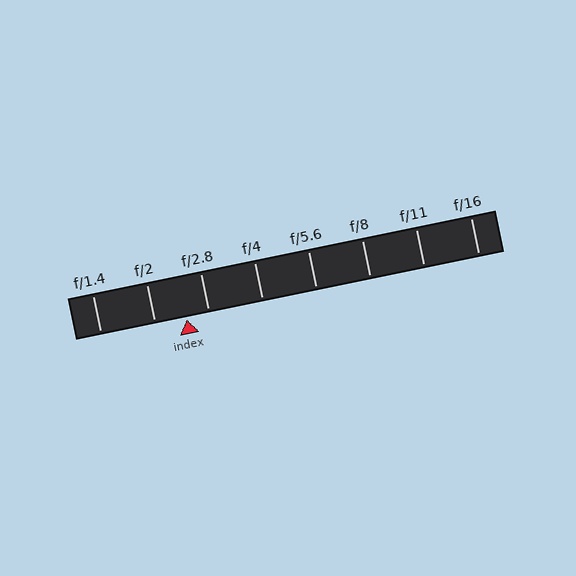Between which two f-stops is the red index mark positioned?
The index mark is between f/2 and f/2.8.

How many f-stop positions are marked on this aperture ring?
There are 8 f-stop positions marked.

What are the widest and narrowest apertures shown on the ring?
The widest aperture shown is f/1.4 and the narrowest is f/16.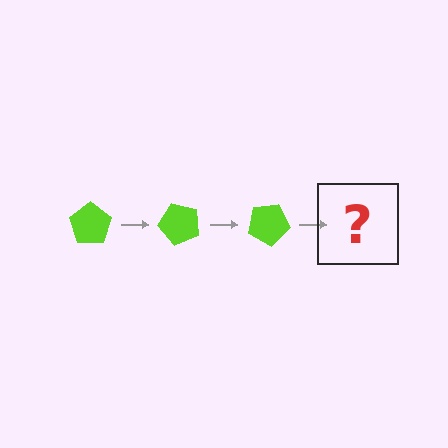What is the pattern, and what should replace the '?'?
The pattern is that the pentagon rotates 50 degrees each step. The '?' should be a lime pentagon rotated 150 degrees.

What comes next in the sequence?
The next element should be a lime pentagon rotated 150 degrees.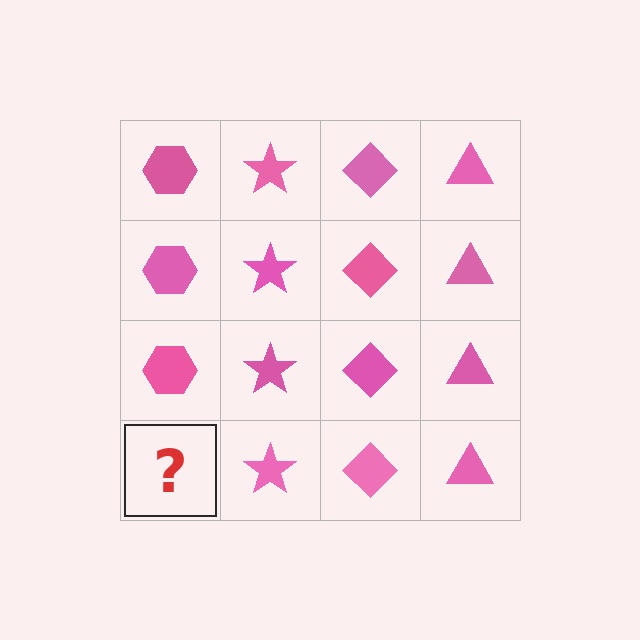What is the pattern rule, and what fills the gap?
The rule is that each column has a consistent shape. The gap should be filled with a pink hexagon.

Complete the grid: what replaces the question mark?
The question mark should be replaced with a pink hexagon.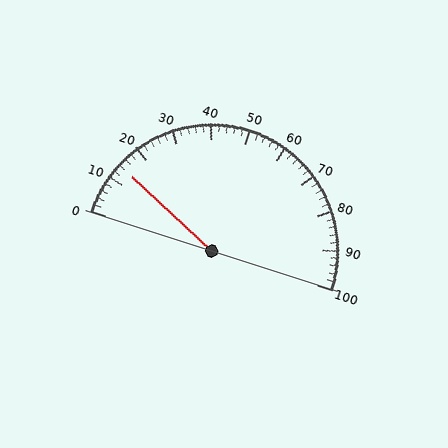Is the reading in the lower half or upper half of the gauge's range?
The reading is in the lower half of the range (0 to 100).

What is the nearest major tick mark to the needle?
The nearest major tick mark is 10.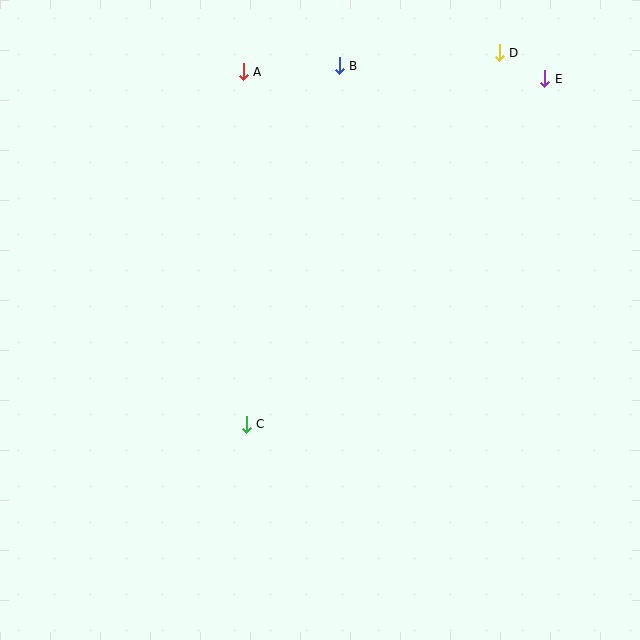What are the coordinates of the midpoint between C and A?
The midpoint between C and A is at (245, 248).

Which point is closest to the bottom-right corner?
Point C is closest to the bottom-right corner.